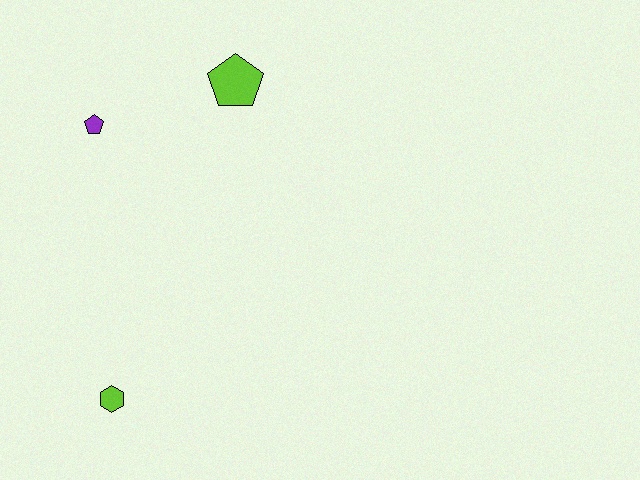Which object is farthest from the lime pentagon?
The lime hexagon is farthest from the lime pentagon.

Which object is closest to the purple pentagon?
The lime pentagon is closest to the purple pentagon.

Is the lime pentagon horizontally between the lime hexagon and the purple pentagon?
No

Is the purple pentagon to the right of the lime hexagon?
No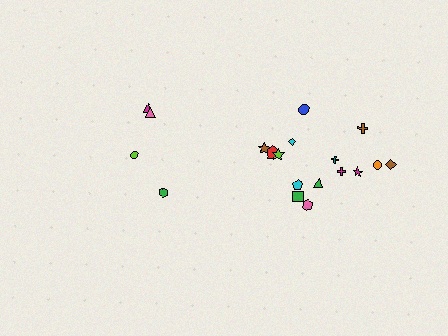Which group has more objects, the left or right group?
The right group.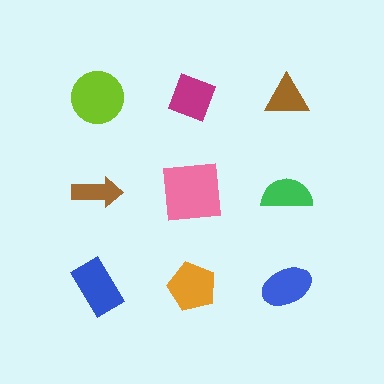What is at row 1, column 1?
A lime circle.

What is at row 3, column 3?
A blue ellipse.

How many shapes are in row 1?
3 shapes.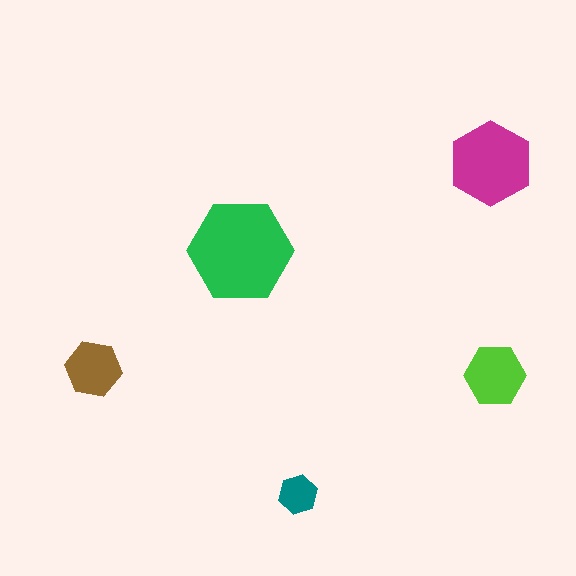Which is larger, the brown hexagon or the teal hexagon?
The brown one.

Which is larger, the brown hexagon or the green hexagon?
The green one.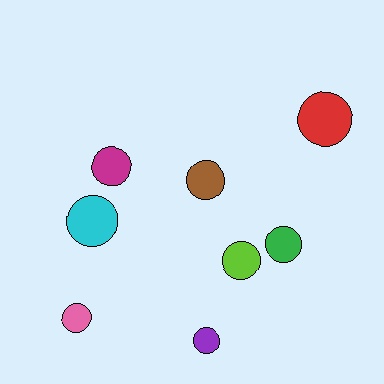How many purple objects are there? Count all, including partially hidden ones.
There is 1 purple object.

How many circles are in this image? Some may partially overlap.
There are 8 circles.